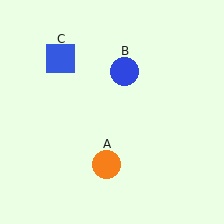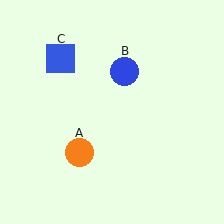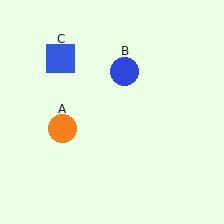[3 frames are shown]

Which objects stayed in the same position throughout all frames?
Blue circle (object B) and blue square (object C) remained stationary.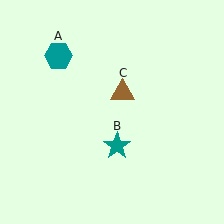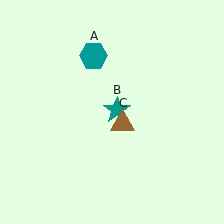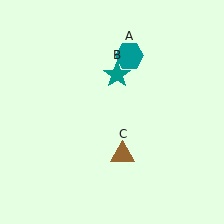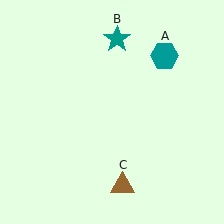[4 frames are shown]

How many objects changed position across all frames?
3 objects changed position: teal hexagon (object A), teal star (object B), brown triangle (object C).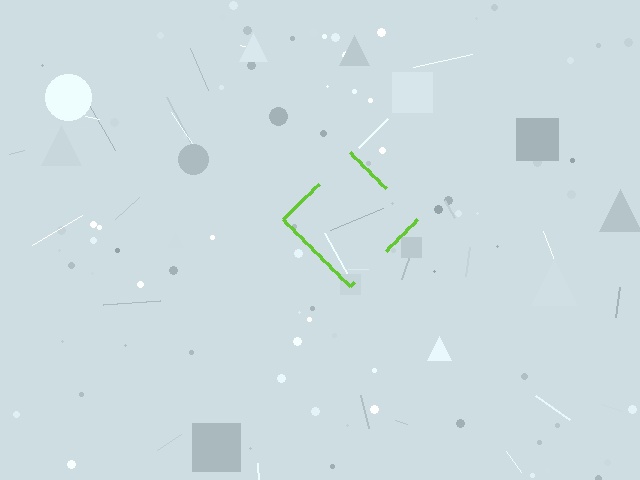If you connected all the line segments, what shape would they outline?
They would outline a diamond.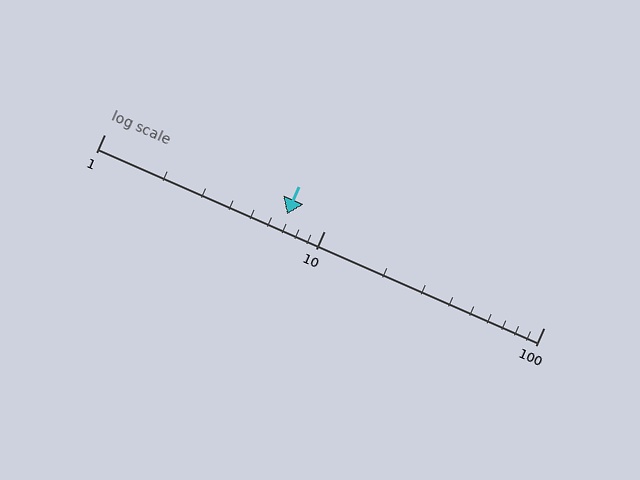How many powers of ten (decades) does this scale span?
The scale spans 2 decades, from 1 to 100.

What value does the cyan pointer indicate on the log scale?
The pointer indicates approximately 6.8.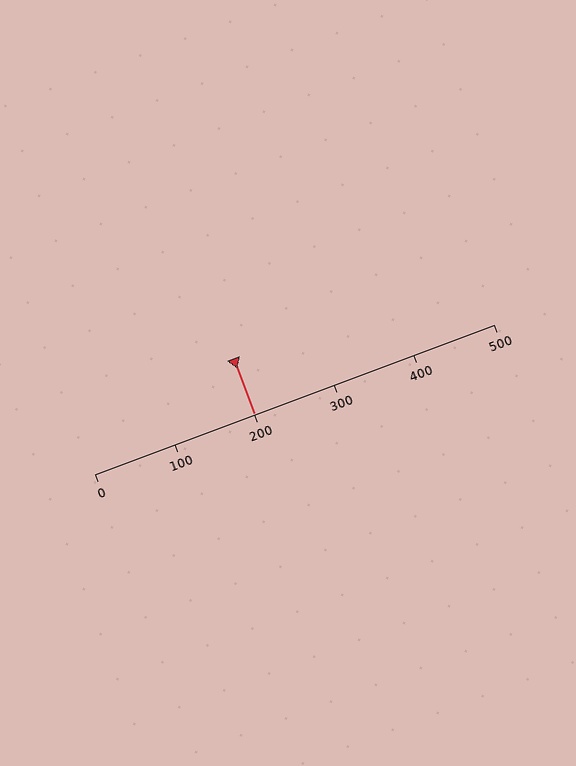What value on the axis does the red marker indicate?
The marker indicates approximately 200.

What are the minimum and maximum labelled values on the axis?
The axis runs from 0 to 500.